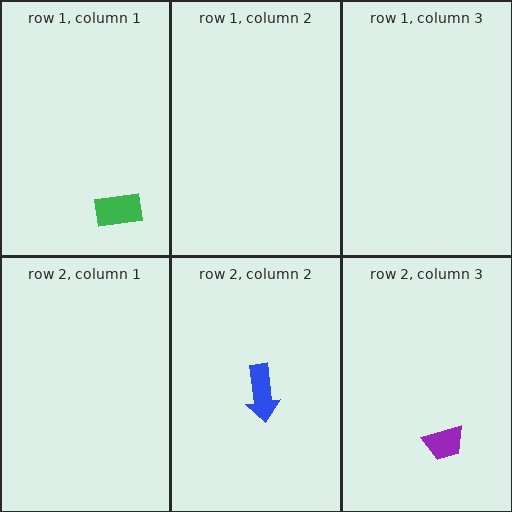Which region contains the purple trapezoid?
The row 2, column 3 region.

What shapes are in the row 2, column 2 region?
The blue arrow.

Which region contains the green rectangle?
The row 1, column 1 region.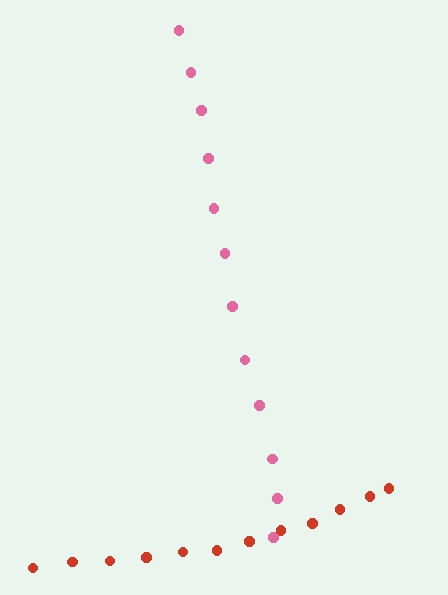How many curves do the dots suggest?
There are 2 distinct paths.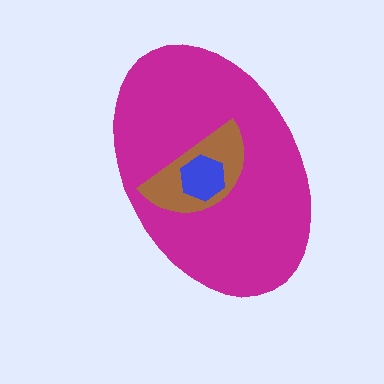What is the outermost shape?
The magenta ellipse.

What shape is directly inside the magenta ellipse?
The brown semicircle.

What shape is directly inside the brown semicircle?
The blue hexagon.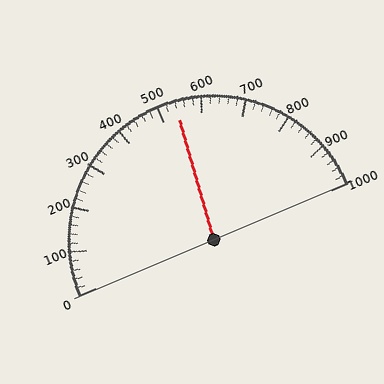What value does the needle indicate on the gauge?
The needle indicates approximately 540.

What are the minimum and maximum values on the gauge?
The gauge ranges from 0 to 1000.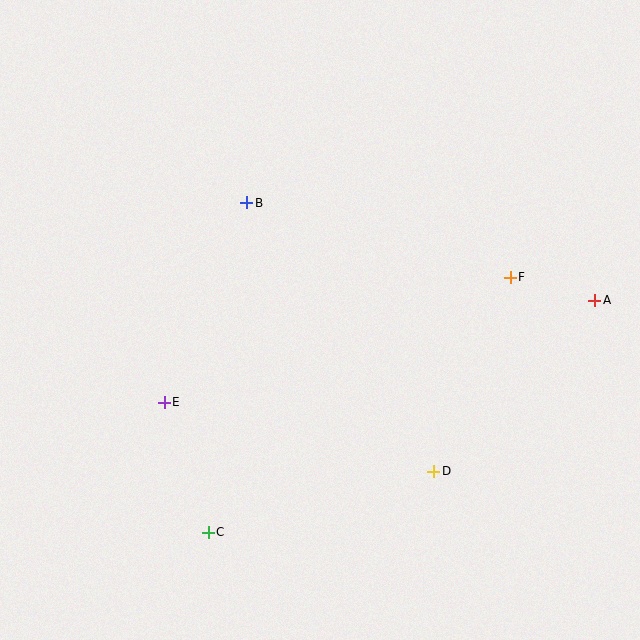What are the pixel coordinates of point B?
Point B is at (247, 203).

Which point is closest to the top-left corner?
Point B is closest to the top-left corner.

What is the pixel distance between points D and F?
The distance between D and F is 208 pixels.